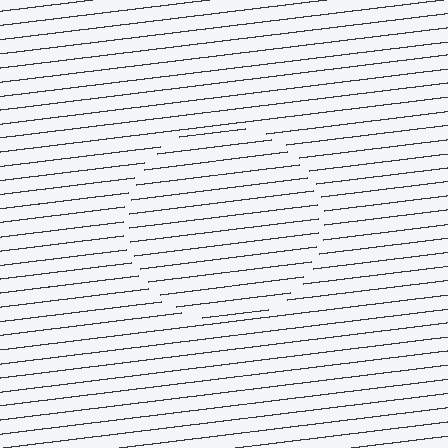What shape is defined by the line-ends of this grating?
An illusory circle. The interior of the shape contains the same grating, shifted by half a period — the contour is defined by the phase discontinuity where line-ends from the inner and outer gratings abut.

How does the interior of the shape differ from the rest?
The interior of the shape contains the same grating, shifted by half a period — the contour is defined by the phase discontinuity where line-ends from the inner and outer gratings abut.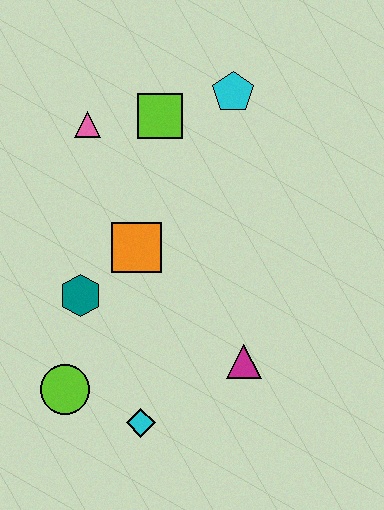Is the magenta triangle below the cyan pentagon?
Yes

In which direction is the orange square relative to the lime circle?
The orange square is above the lime circle.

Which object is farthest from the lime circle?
The cyan pentagon is farthest from the lime circle.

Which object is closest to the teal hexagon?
The orange square is closest to the teal hexagon.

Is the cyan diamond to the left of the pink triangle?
No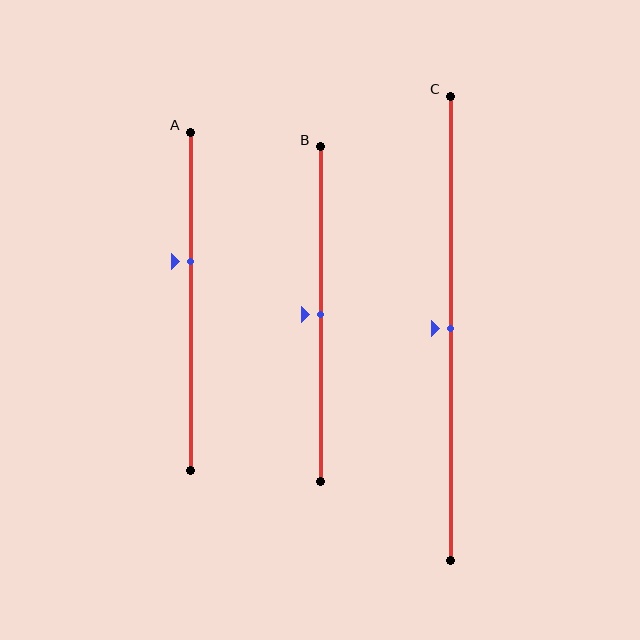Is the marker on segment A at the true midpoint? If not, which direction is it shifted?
No, the marker on segment A is shifted upward by about 12% of the segment length.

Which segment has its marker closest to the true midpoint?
Segment B has its marker closest to the true midpoint.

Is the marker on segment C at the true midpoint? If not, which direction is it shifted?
Yes, the marker on segment C is at the true midpoint.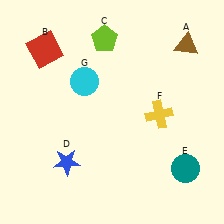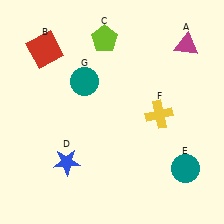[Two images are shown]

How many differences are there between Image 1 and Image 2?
There are 2 differences between the two images.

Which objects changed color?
A changed from brown to magenta. G changed from cyan to teal.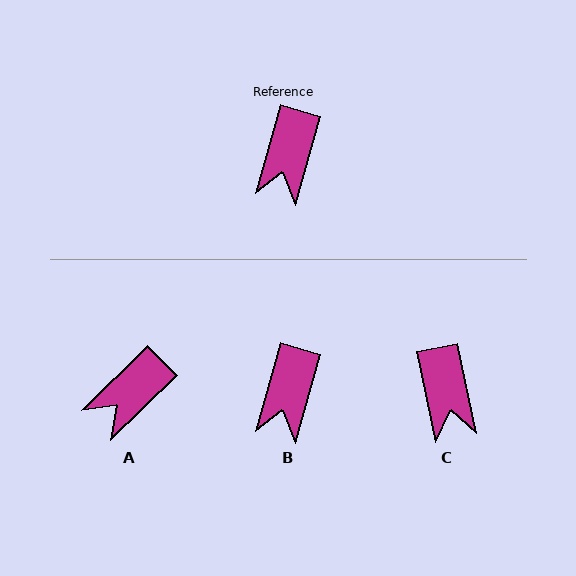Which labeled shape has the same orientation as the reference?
B.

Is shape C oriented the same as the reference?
No, it is off by about 28 degrees.